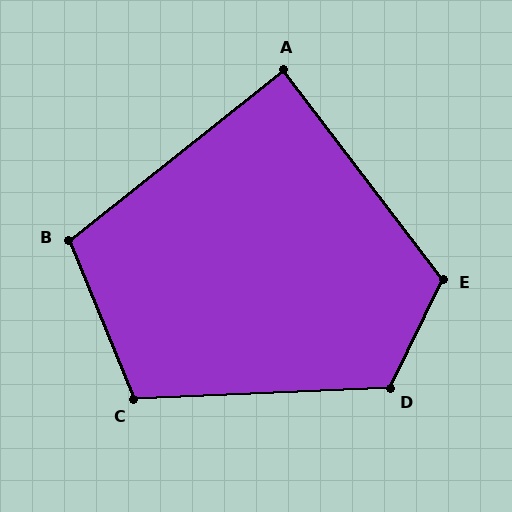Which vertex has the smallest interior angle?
A, at approximately 89 degrees.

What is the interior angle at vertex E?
Approximately 117 degrees (obtuse).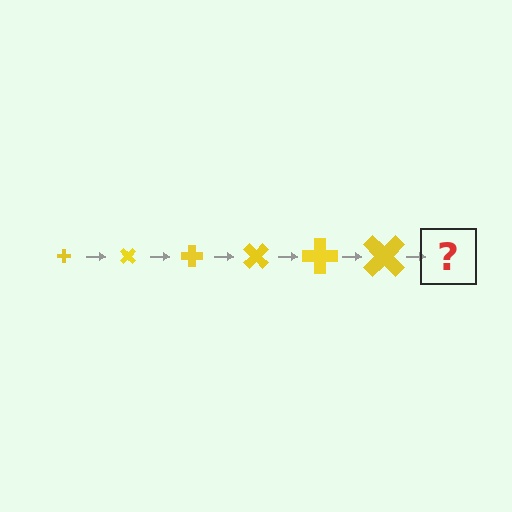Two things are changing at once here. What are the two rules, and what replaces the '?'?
The two rules are that the cross grows larger each step and it rotates 45 degrees each step. The '?' should be a cross, larger than the previous one and rotated 270 degrees from the start.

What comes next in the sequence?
The next element should be a cross, larger than the previous one and rotated 270 degrees from the start.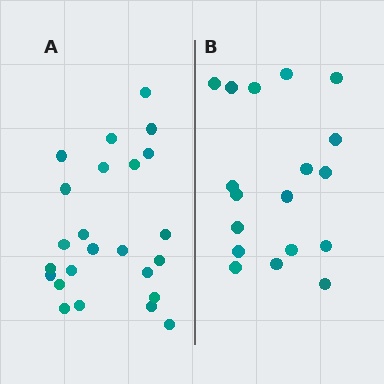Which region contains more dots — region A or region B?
Region A (the left region) has more dots.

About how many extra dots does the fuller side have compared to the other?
Region A has about 6 more dots than region B.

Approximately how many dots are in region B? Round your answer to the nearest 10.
About 20 dots. (The exact count is 18, which rounds to 20.)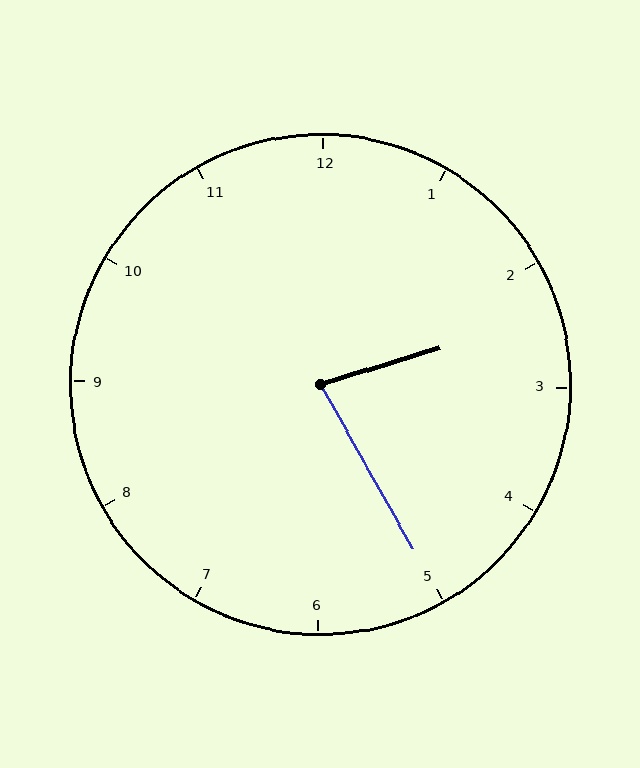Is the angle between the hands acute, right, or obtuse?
It is acute.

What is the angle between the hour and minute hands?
Approximately 78 degrees.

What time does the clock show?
2:25.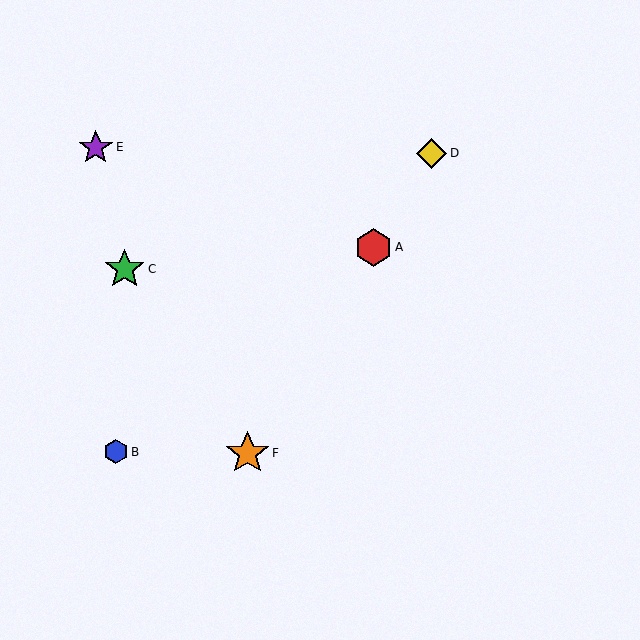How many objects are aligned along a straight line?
3 objects (A, D, F) are aligned along a straight line.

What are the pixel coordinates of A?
Object A is at (374, 247).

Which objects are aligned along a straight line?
Objects A, D, F are aligned along a straight line.